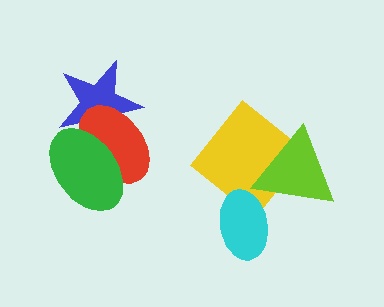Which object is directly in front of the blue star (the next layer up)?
The red ellipse is directly in front of the blue star.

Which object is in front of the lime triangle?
The cyan ellipse is in front of the lime triangle.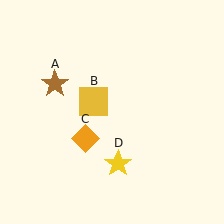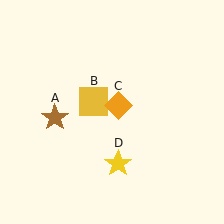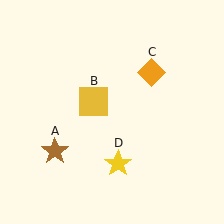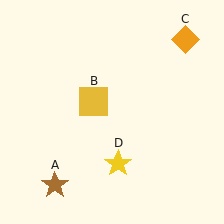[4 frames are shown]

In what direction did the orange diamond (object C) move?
The orange diamond (object C) moved up and to the right.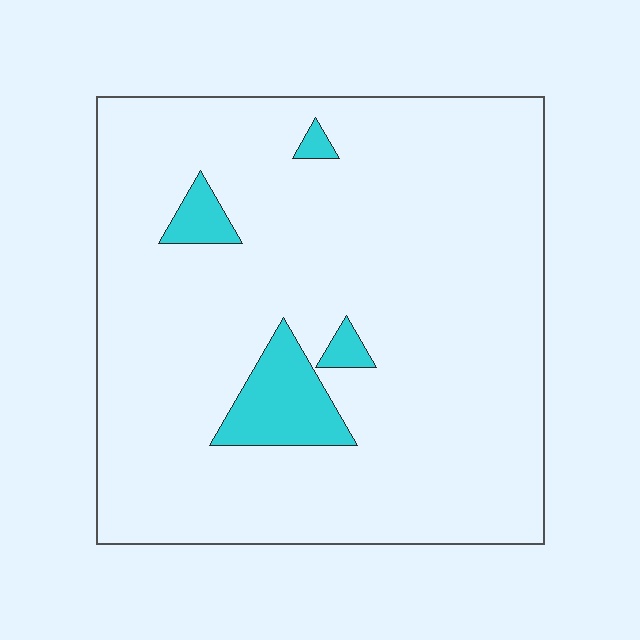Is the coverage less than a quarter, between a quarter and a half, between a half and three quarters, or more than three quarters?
Less than a quarter.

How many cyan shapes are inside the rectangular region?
4.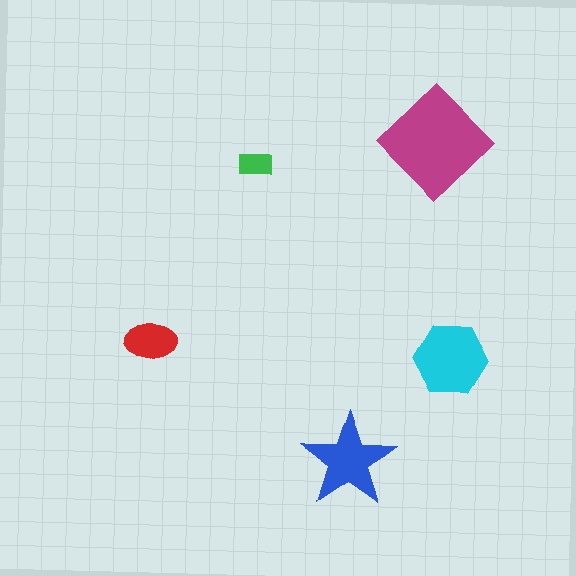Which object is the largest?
The magenta diamond.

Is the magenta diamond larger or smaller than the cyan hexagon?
Larger.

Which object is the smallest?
The green rectangle.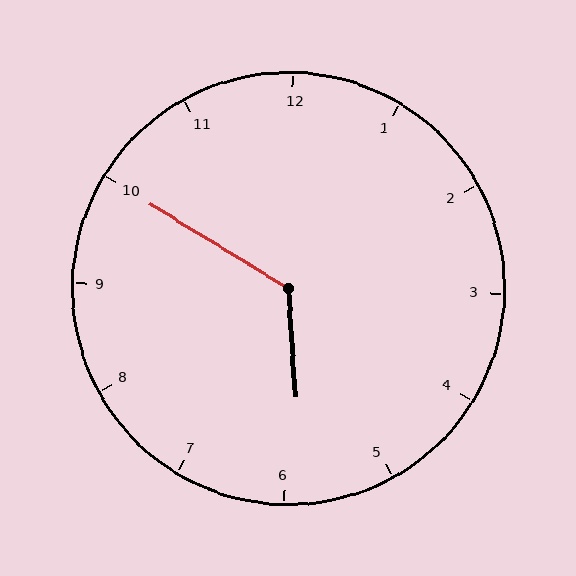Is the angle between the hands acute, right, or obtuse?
It is obtuse.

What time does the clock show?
5:50.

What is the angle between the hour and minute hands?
Approximately 125 degrees.